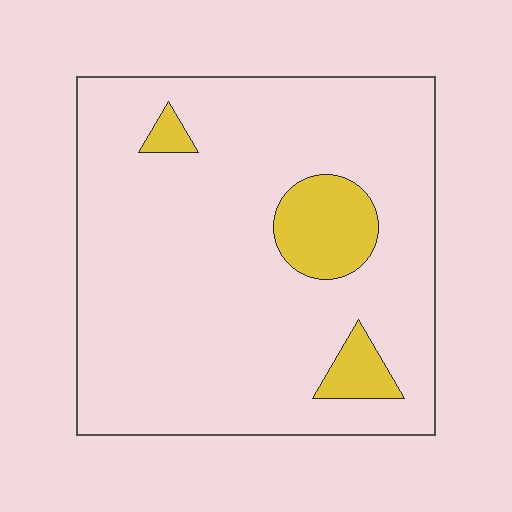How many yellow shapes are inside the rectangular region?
3.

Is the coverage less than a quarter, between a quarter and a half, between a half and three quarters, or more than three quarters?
Less than a quarter.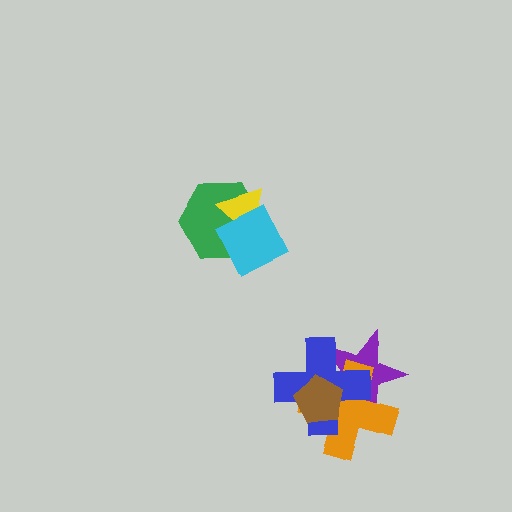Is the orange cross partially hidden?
Yes, it is partially covered by another shape.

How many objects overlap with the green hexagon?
2 objects overlap with the green hexagon.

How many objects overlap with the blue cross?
3 objects overlap with the blue cross.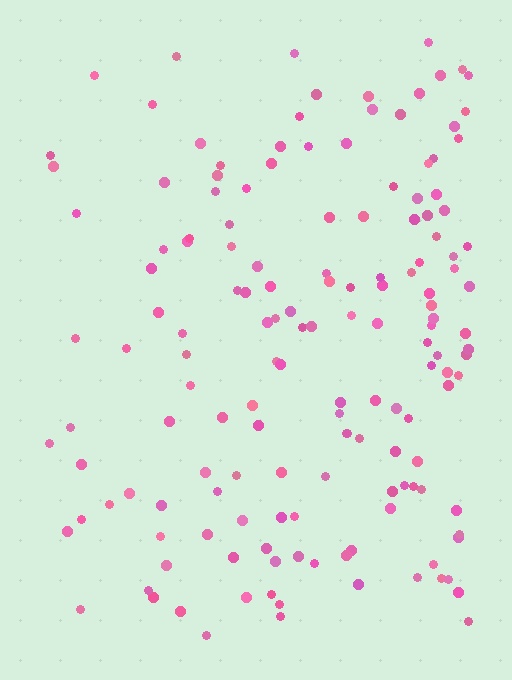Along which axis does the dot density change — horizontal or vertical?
Horizontal.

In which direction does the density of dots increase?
From left to right, with the right side densest.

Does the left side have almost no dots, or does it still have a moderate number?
Still a moderate number, just noticeably fewer than the right.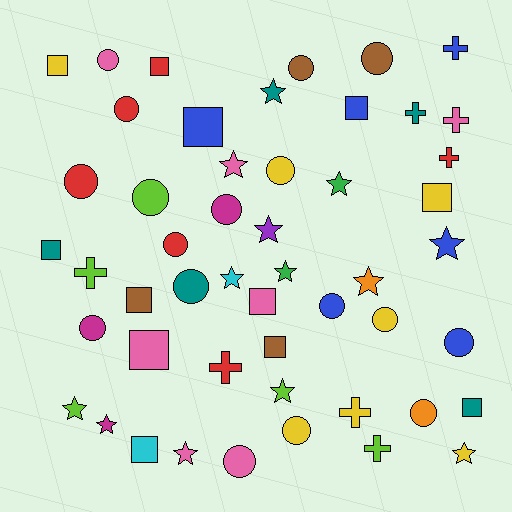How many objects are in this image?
There are 50 objects.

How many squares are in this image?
There are 12 squares.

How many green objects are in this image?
There are 2 green objects.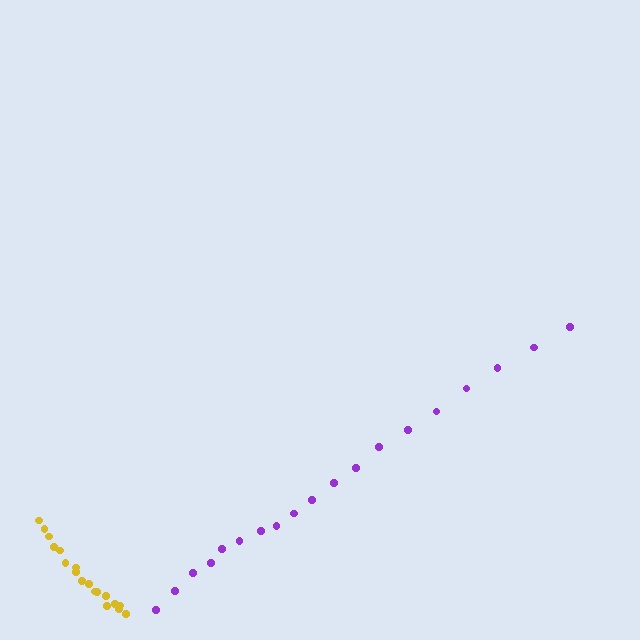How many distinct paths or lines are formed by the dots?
There are 2 distinct paths.